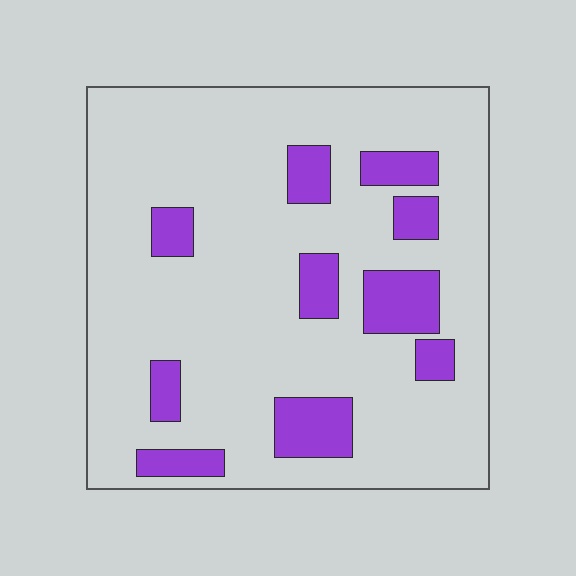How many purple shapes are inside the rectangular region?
10.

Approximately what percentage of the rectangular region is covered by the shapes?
Approximately 15%.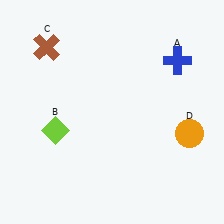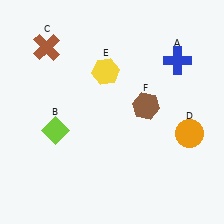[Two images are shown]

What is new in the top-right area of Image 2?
A brown hexagon (F) was added in the top-right area of Image 2.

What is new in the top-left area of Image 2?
A yellow hexagon (E) was added in the top-left area of Image 2.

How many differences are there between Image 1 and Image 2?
There are 2 differences between the two images.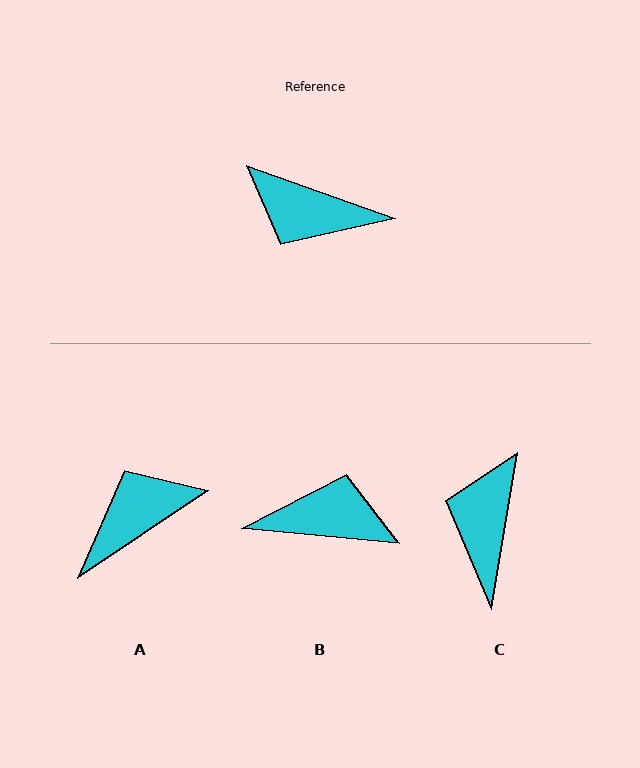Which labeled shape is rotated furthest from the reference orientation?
B, about 166 degrees away.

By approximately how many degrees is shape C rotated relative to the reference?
Approximately 80 degrees clockwise.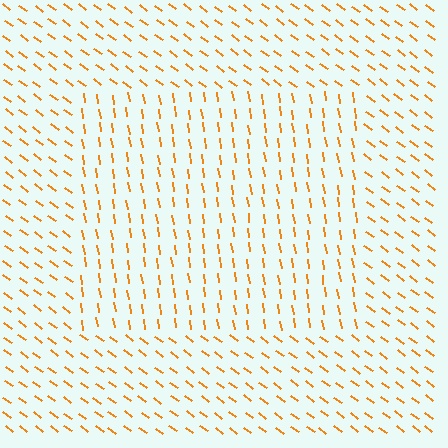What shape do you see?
I see a rectangle.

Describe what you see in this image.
The image is filled with small orange line segments. A rectangle region in the image has lines oriented differently from the surrounding lines, creating a visible texture boundary.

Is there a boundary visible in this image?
Yes, there is a texture boundary formed by a change in line orientation.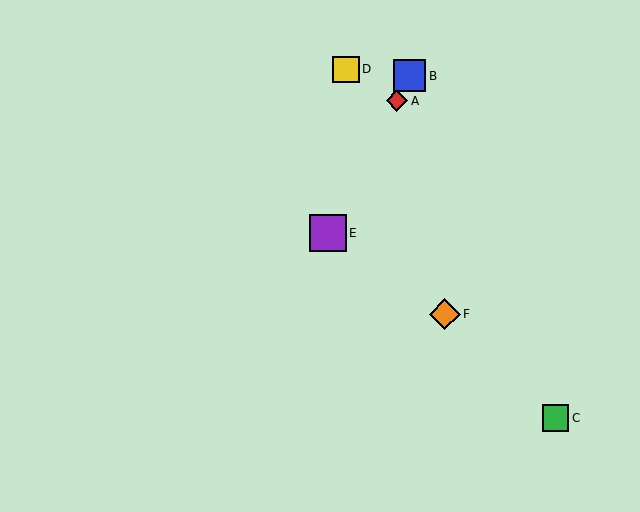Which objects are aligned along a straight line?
Objects A, B, E are aligned along a straight line.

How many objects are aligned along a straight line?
3 objects (A, B, E) are aligned along a straight line.